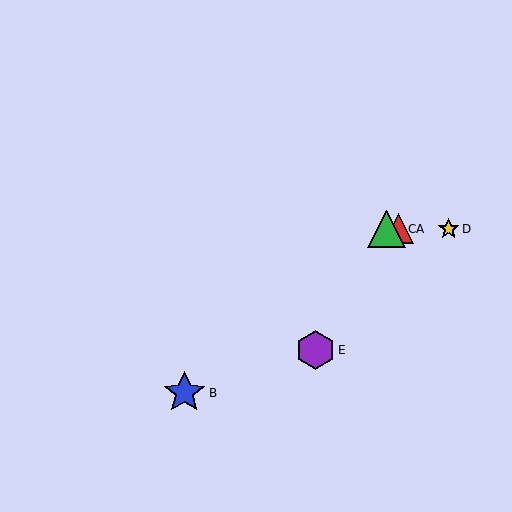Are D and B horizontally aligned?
No, D is at y≈229 and B is at y≈393.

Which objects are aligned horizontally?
Objects A, C, D are aligned horizontally.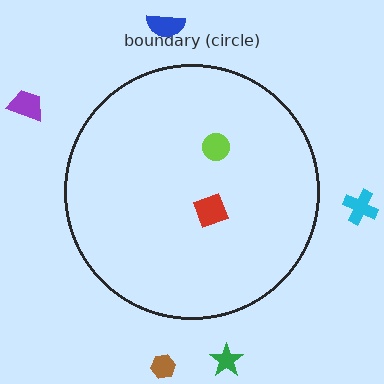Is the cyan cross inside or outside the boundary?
Outside.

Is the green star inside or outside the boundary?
Outside.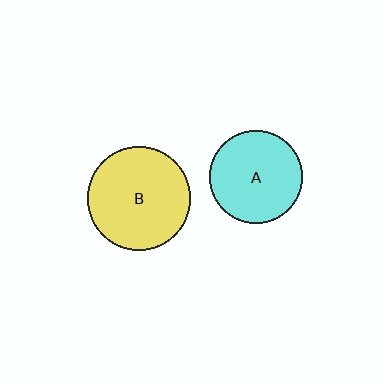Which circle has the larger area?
Circle B (yellow).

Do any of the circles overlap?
No, none of the circles overlap.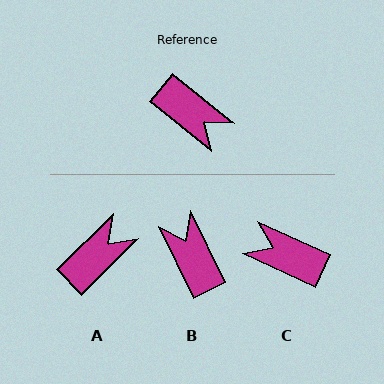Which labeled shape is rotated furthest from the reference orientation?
C, about 166 degrees away.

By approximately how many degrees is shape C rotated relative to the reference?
Approximately 166 degrees clockwise.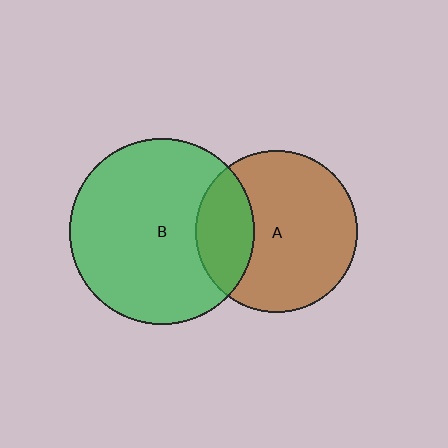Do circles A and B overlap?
Yes.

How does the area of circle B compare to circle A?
Approximately 1.3 times.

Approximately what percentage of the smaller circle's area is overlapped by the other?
Approximately 25%.